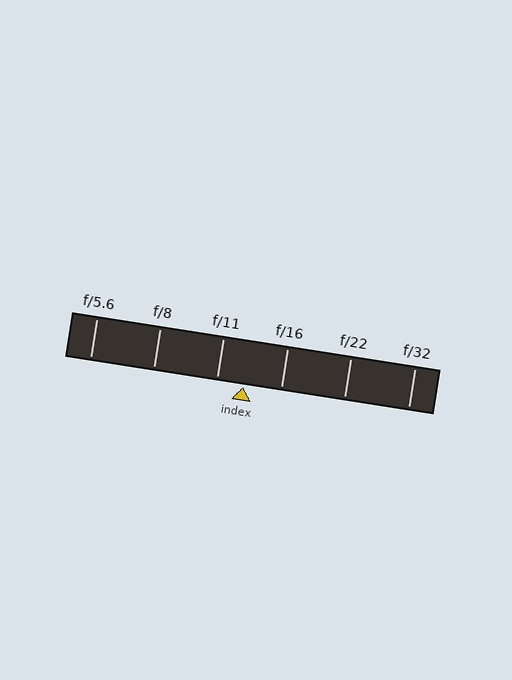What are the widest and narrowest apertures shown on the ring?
The widest aperture shown is f/5.6 and the narrowest is f/32.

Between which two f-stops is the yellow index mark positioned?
The index mark is between f/11 and f/16.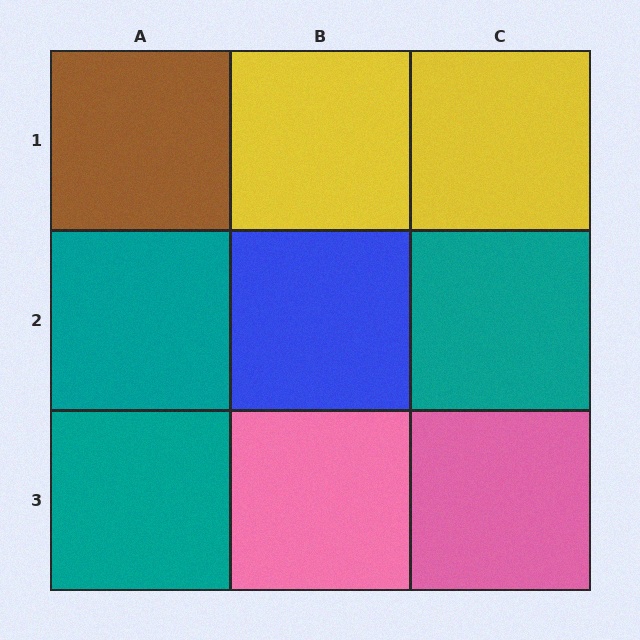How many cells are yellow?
2 cells are yellow.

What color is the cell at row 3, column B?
Pink.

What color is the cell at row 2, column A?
Teal.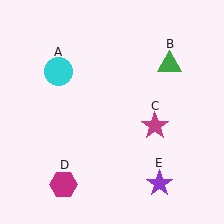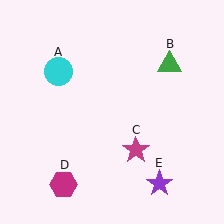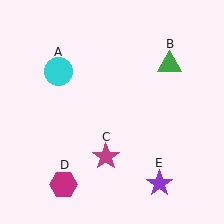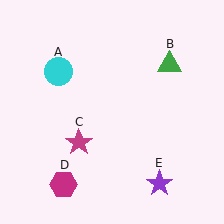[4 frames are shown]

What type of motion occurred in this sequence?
The magenta star (object C) rotated clockwise around the center of the scene.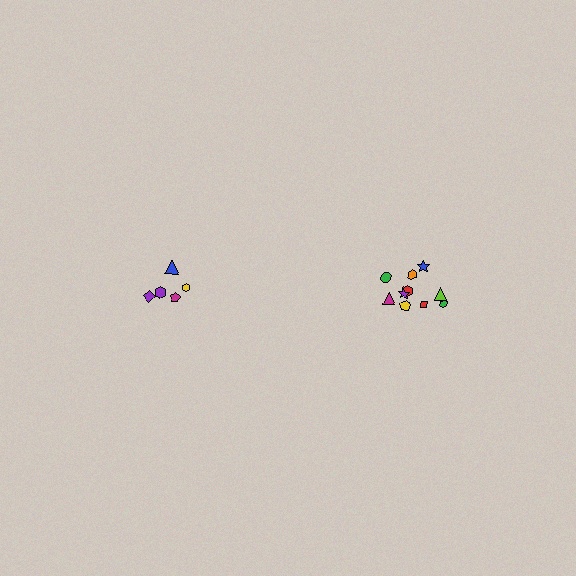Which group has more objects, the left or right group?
The right group.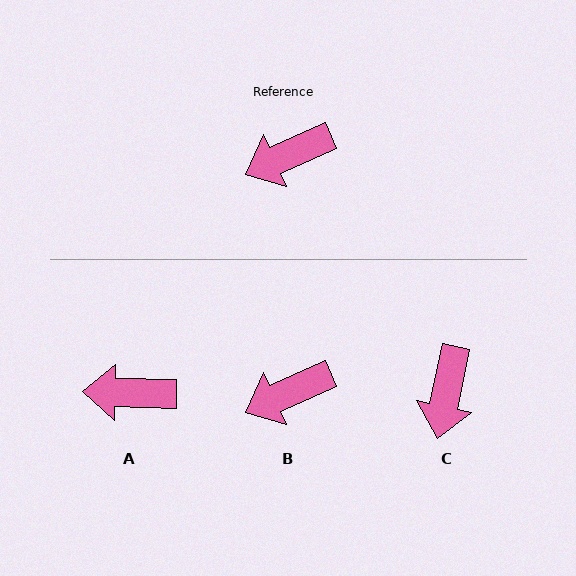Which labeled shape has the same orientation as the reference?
B.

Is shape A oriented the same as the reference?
No, it is off by about 26 degrees.